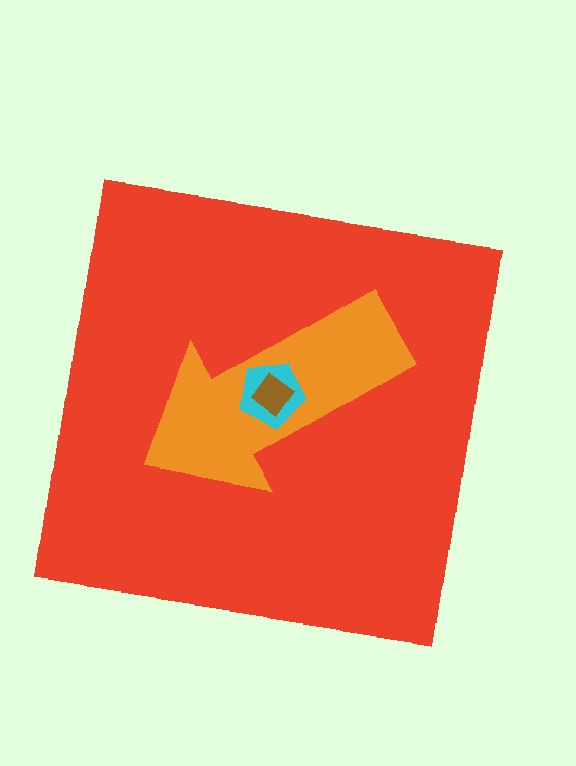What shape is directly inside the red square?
The orange arrow.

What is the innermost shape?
The brown diamond.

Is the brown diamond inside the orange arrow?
Yes.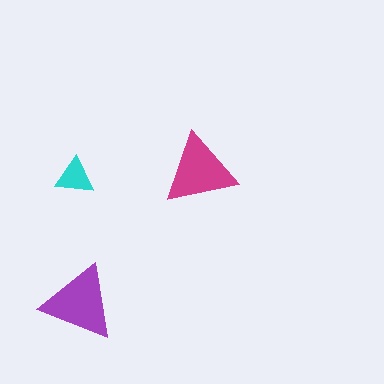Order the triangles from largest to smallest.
the purple one, the magenta one, the cyan one.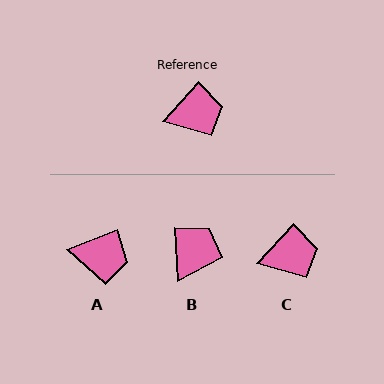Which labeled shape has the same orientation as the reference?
C.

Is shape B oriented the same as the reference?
No, it is off by about 45 degrees.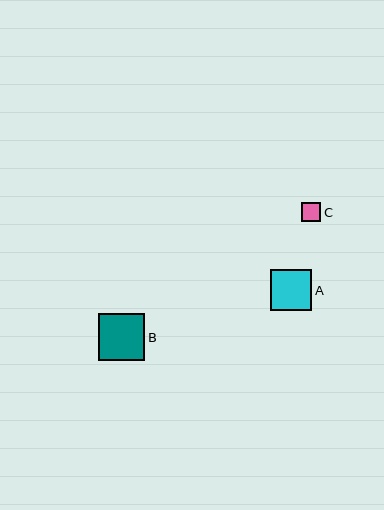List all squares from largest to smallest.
From largest to smallest: B, A, C.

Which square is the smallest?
Square C is the smallest with a size of approximately 19 pixels.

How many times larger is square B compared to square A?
Square B is approximately 1.1 times the size of square A.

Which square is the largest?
Square B is the largest with a size of approximately 46 pixels.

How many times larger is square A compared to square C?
Square A is approximately 2.1 times the size of square C.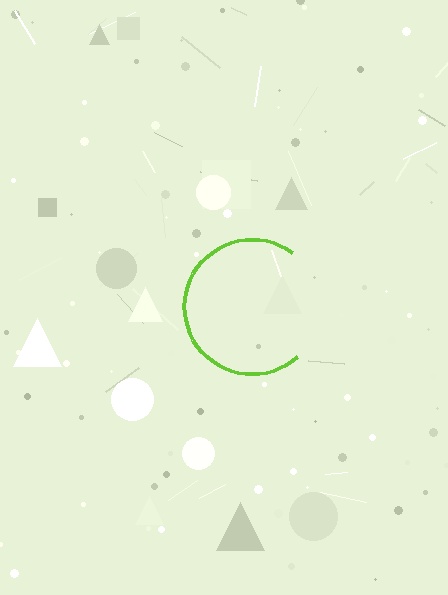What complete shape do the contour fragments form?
The contour fragments form a circle.